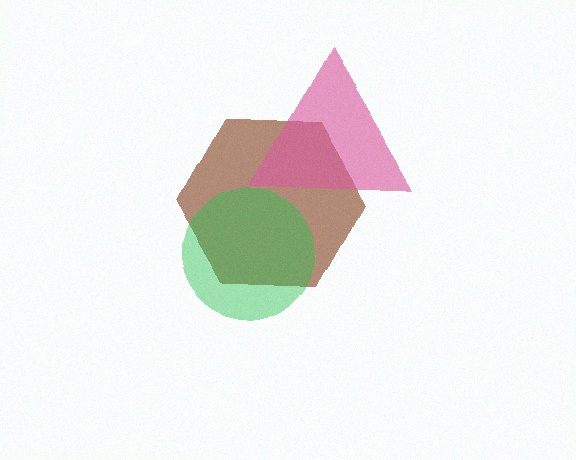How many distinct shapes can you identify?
There are 3 distinct shapes: a brown hexagon, a green circle, a pink triangle.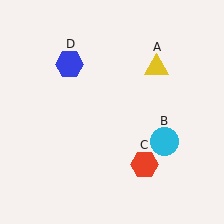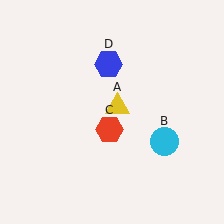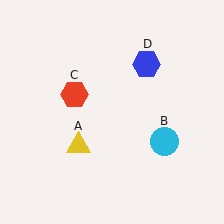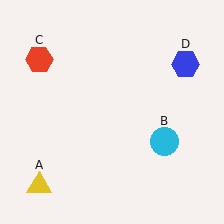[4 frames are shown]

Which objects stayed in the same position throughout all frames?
Cyan circle (object B) remained stationary.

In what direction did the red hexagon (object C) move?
The red hexagon (object C) moved up and to the left.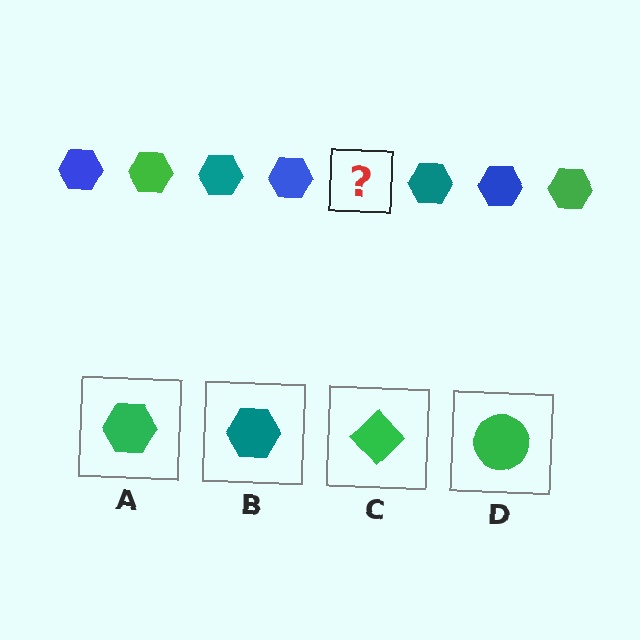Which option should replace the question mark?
Option A.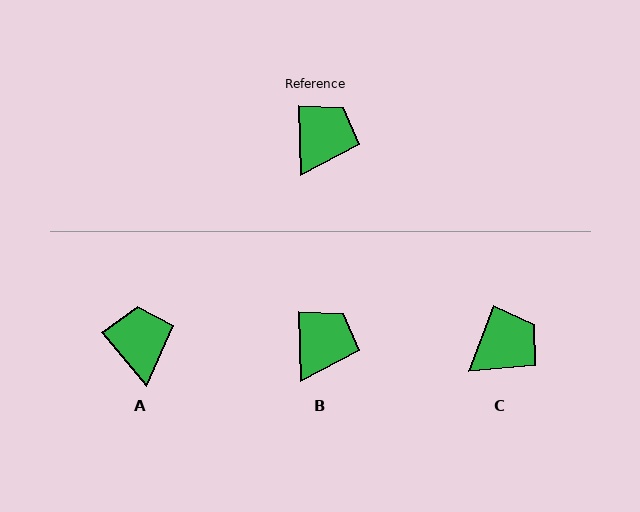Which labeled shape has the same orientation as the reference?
B.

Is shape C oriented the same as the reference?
No, it is off by about 22 degrees.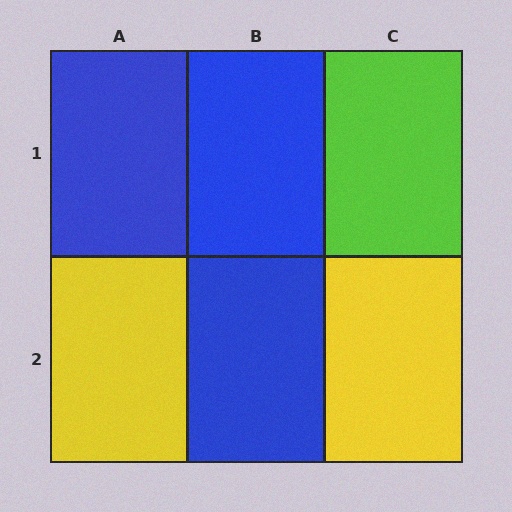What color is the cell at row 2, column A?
Yellow.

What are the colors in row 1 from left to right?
Blue, blue, lime.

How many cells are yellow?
2 cells are yellow.